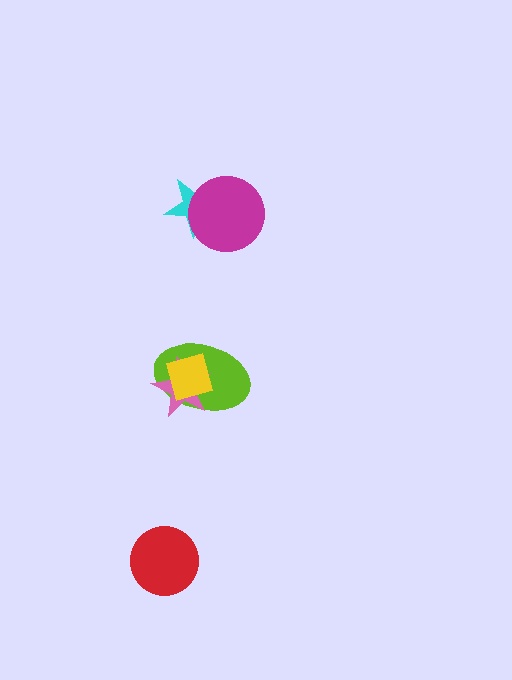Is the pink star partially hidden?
Yes, it is partially covered by another shape.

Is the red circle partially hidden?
No, no other shape covers it.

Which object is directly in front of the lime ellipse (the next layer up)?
The pink star is directly in front of the lime ellipse.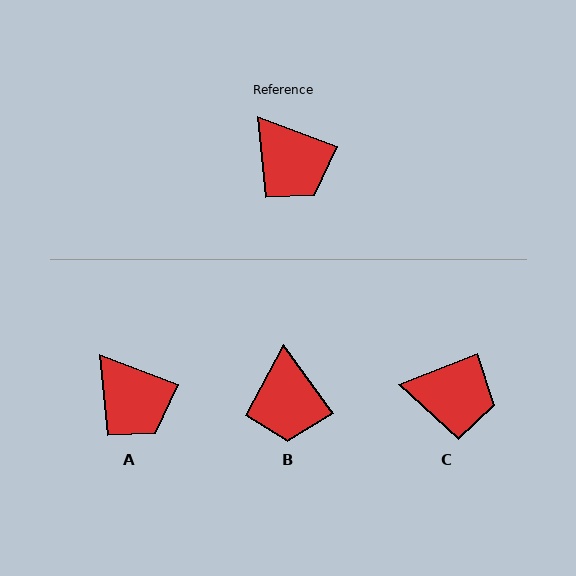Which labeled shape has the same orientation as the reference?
A.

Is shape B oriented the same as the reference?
No, it is off by about 34 degrees.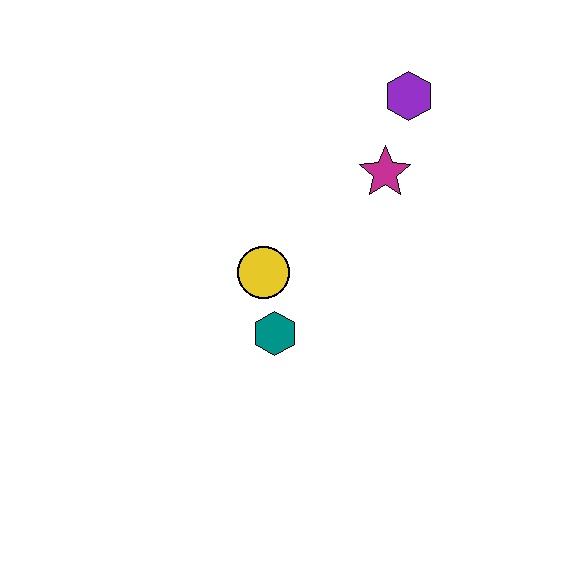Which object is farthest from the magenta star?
The teal hexagon is farthest from the magenta star.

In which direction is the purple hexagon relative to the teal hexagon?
The purple hexagon is above the teal hexagon.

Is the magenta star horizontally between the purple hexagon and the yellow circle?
Yes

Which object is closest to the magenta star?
The purple hexagon is closest to the magenta star.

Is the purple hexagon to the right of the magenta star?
Yes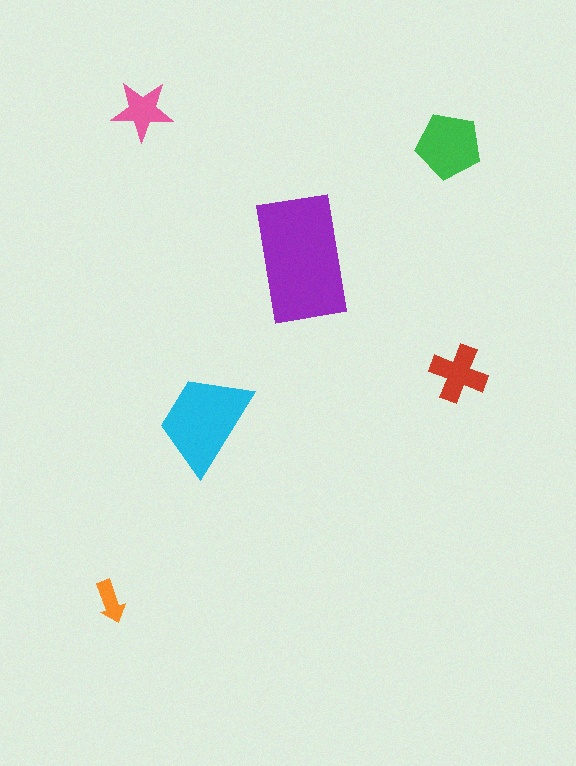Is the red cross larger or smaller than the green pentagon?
Smaller.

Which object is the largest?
The purple rectangle.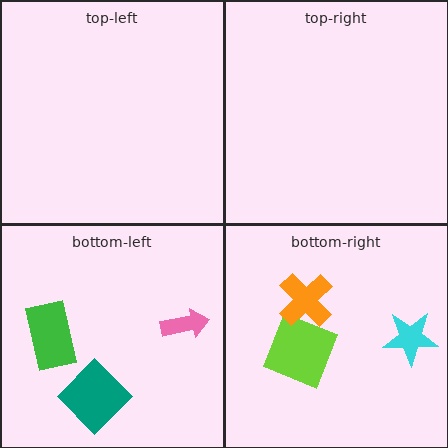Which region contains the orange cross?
The bottom-right region.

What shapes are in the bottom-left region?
The teal diamond, the pink arrow, the green rectangle.